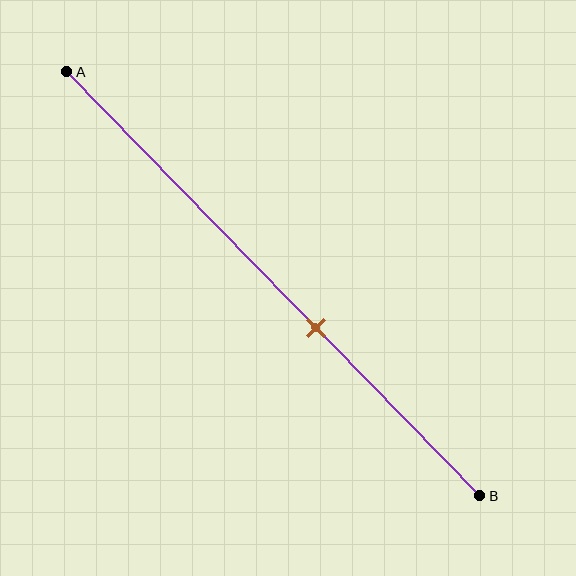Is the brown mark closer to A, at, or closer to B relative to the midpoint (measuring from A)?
The brown mark is closer to point B than the midpoint of segment AB.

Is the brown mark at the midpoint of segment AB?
No, the mark is at about 60% from A, not at the 50% midpoint.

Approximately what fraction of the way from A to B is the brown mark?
The brown mark is approximately 60% of the way from A to B.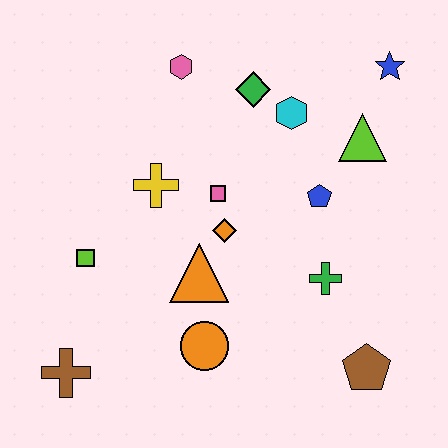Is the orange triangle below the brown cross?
No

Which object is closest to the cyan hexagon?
The green diamond is closest to the cyan hexagon.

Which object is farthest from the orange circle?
The blue star is farthest from the orange circle.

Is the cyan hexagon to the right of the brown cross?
Yes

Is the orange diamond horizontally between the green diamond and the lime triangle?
No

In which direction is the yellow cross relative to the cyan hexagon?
The yellow cross is to the left of the cyan hexagon.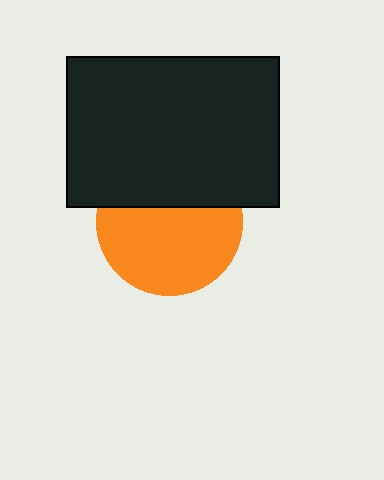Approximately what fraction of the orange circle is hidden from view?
Roughly 38% of the orange circle is hidden behind the black rectangle.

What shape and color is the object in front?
The object in front is a black rectangle.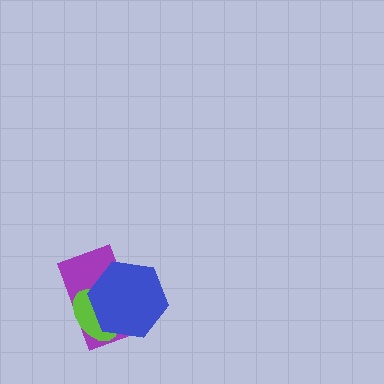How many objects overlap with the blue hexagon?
2 objects overlap with the blue hexagon.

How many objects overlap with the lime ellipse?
2 objects overlap with the lime ellipse.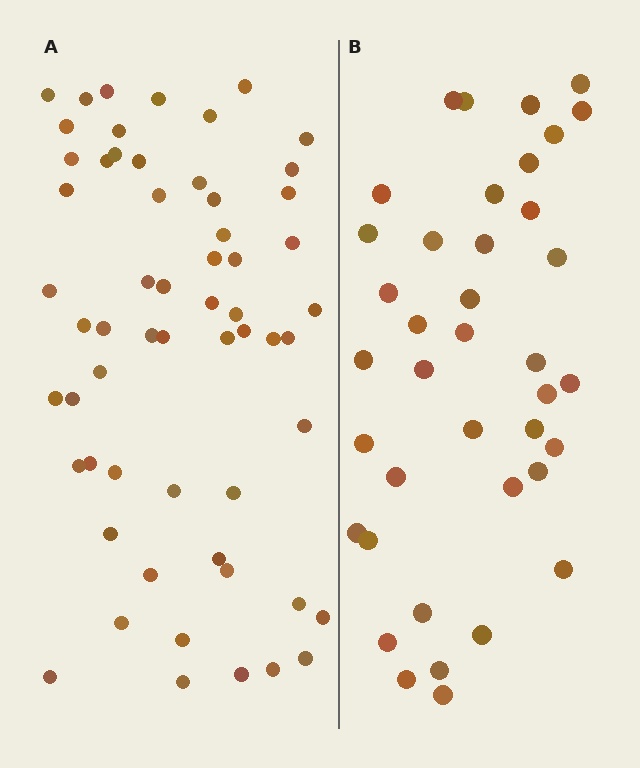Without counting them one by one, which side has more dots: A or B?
Region A (the left region) has more dots.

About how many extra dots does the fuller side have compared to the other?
Region A has approximately 20 more dots than region B.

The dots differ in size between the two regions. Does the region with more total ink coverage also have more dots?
No. Region B has more total ink coverage because its dots are larger, but region A actually contains more individual dots. Total area can be misleading — the number of items is what matters here.